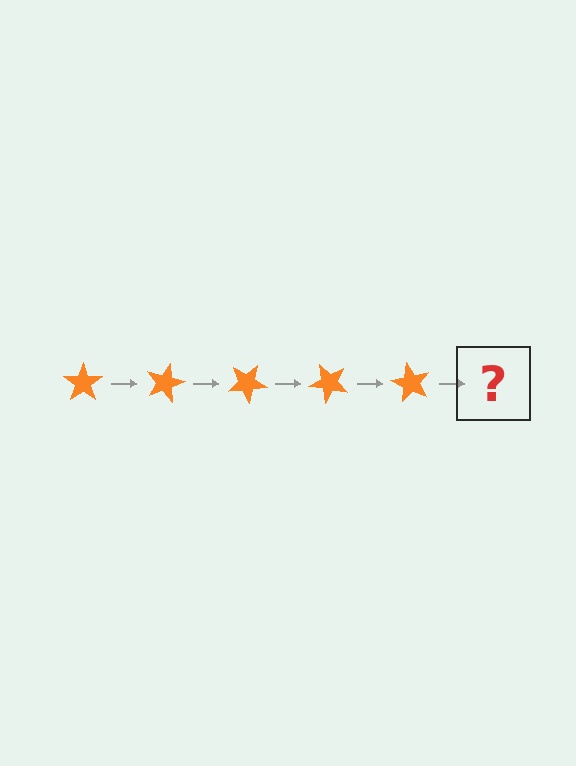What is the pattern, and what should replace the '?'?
The pattern is that the star rotates 15 degrees each step. The '?' should be an orange star rotated 75 degrees.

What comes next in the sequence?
The next element should be an orange star rotated 75 degrees.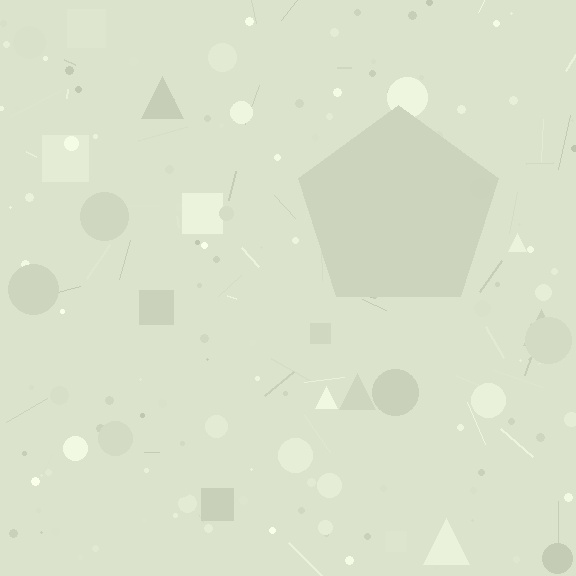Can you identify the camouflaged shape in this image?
The camouflaged shape is a pentagon.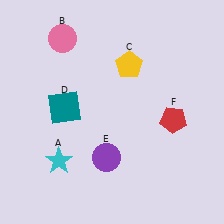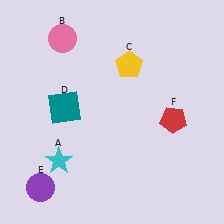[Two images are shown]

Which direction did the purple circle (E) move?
The purple circle (E) moved left.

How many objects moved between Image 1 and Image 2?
1 object moved between the two images.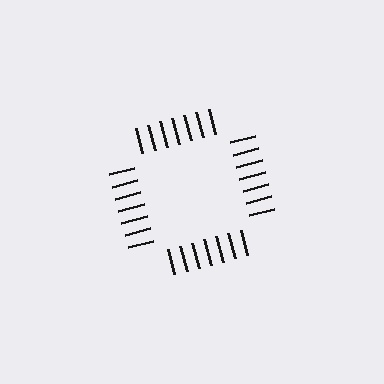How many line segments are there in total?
28 — 7 along each of the 4 edges.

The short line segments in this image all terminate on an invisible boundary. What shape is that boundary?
An illusory square — the line segments terminate on its edges but no continuous stroke is drawn.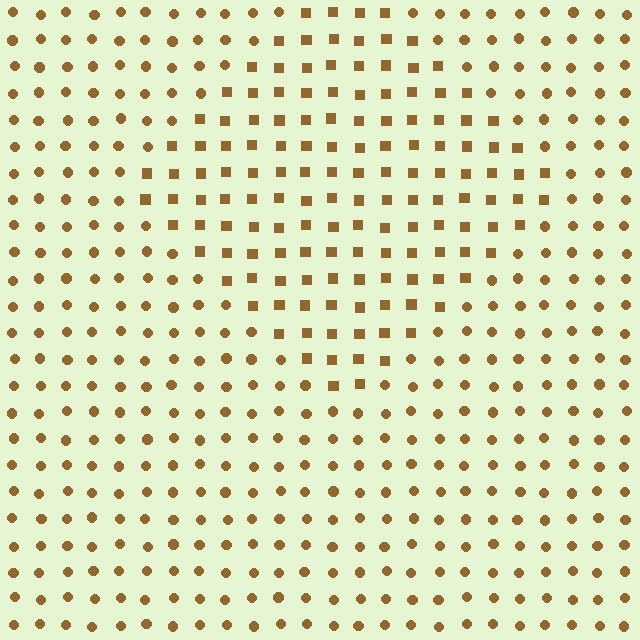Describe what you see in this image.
The image is filled with small brown elements arranged in a uniform grid. A diamond-shaped region contains squares, while the surrounding area contains circles. The boundary is defined purely by the change in element shape.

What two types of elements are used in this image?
The image uses squares inside the diamond region and circles outside it.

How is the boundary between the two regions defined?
The boundary is defined by a change in element shape: squares inside vs. circles outside. All elements share the same color and spacing.